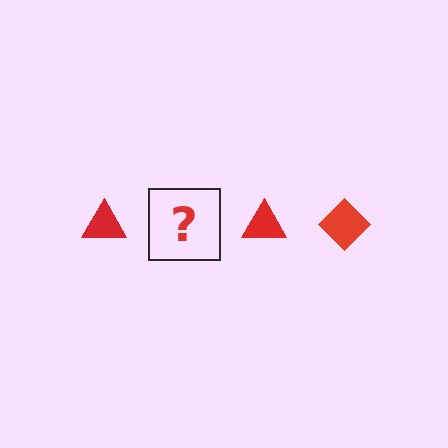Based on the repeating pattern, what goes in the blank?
The blank should be a red diamond.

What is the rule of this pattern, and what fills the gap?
The rule is that the pattern cycles through triangle, diamond shapes in red. The gap should be filled with a red diamond.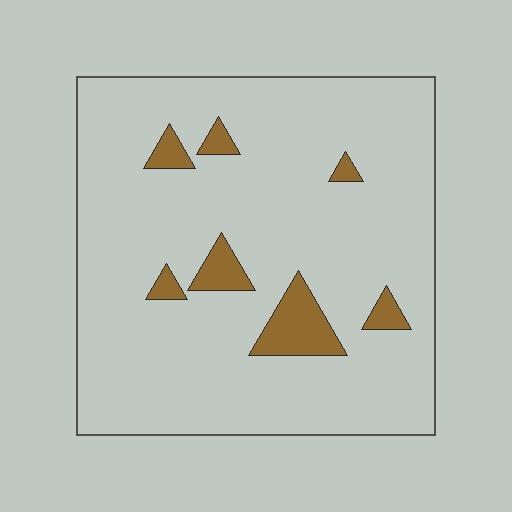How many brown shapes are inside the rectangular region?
7.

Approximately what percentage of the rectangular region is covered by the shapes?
Approximately 10%.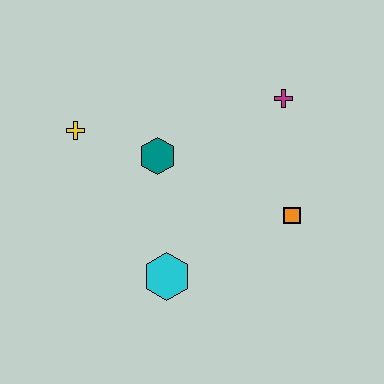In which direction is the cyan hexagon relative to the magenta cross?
The cyan hexagon is below the magenta cross.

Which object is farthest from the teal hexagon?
The orange square is farthest from the teal hexagon.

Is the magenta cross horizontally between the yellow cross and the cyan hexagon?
No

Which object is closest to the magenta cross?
The orange square is closest to the magenta cross.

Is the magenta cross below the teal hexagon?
No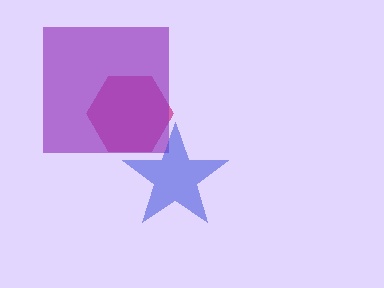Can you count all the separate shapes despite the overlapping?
Yes, there are 3 separate shapes.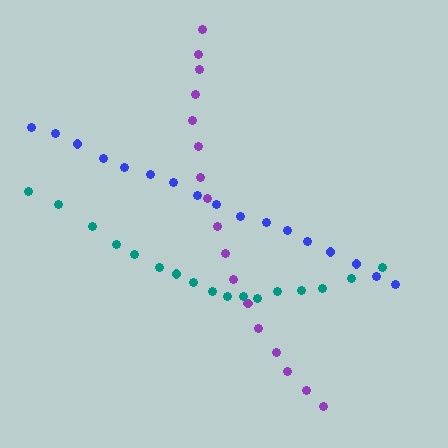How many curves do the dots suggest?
There are 3 distinct paths.